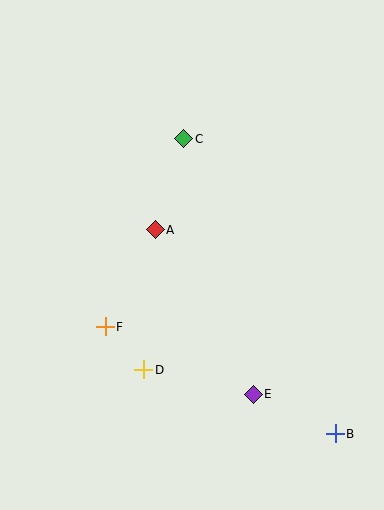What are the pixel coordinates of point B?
Point B is at (335, 434).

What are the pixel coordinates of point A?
Point A is at (155, 230).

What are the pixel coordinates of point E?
Point E is at (253, 394).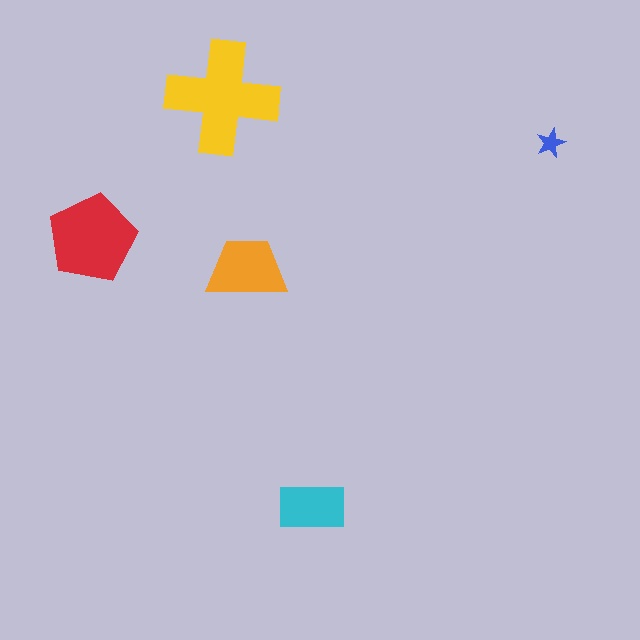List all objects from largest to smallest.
The yellow cross, the red pentagon, the orange trapezoid, the cyan rectangle, the blue star.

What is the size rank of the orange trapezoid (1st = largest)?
3rd.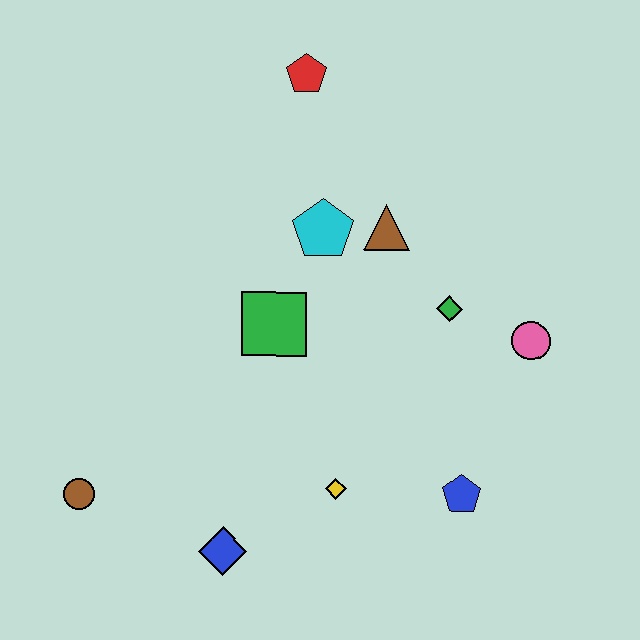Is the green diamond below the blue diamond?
No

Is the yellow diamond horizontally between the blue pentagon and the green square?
Yes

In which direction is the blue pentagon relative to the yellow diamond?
The blue pentagon is to the right of the yellow diamond.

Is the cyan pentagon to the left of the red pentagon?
No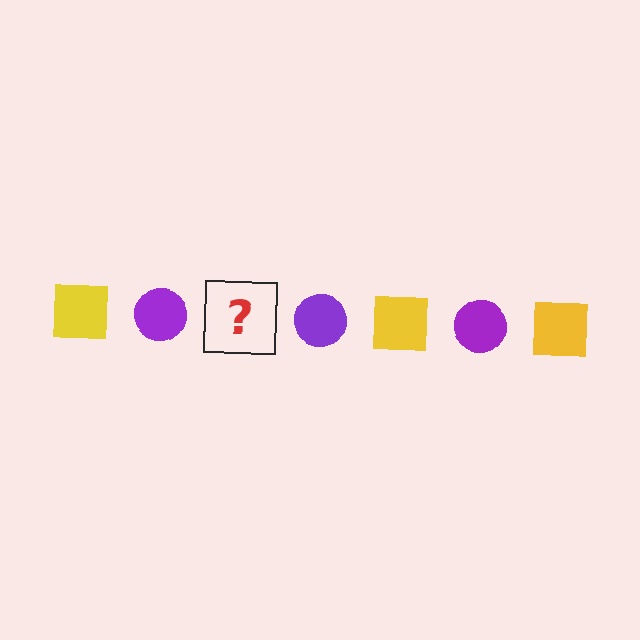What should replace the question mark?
The question mark should be replaced with a yellow square.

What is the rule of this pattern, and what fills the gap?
The rule is that the pattern alternates between yellow square and purple circle. The gap should be filled with a yellow square.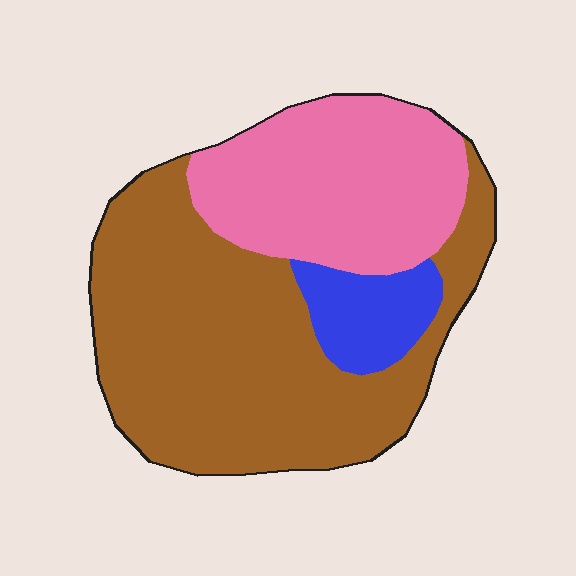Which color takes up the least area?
Blue, at roughly 10%.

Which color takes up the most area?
Brown, at roughly 60%.